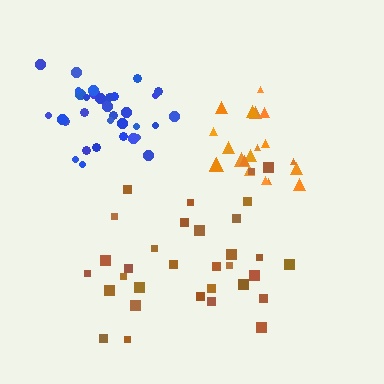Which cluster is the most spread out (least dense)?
Brown.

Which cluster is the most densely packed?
Blue.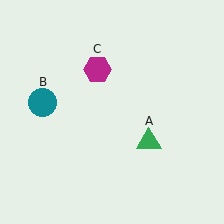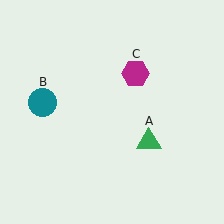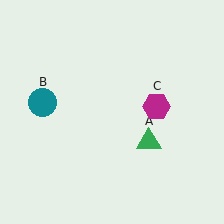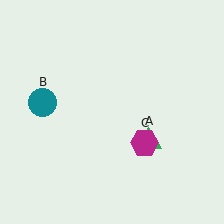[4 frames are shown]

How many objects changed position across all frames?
1 object changed position: magenta hexagon (object C).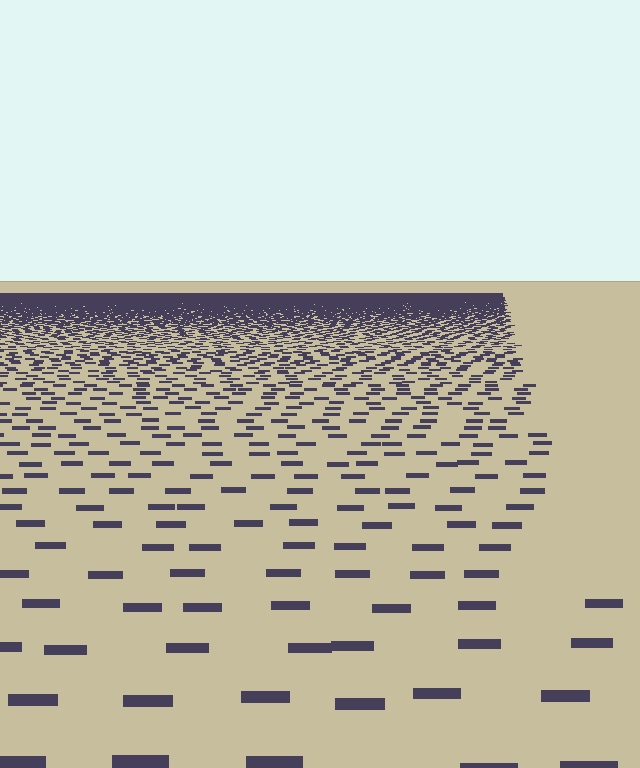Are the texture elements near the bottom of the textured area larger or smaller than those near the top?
Larger. Near the bottom, elements are closer to the viewer and appear at a bigger on-screen size.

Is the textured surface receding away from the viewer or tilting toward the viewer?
The surface is receding away from the viewer. Texture elements get smaller and denser toward the top.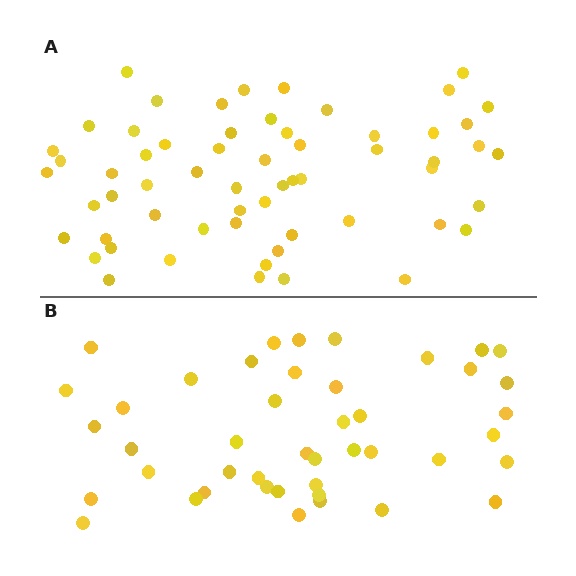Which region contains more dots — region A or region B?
Region A (the top region) has more dots.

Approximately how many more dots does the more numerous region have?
Region A has approximately 15 more dots than region B.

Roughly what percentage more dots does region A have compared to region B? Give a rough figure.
About 35% more.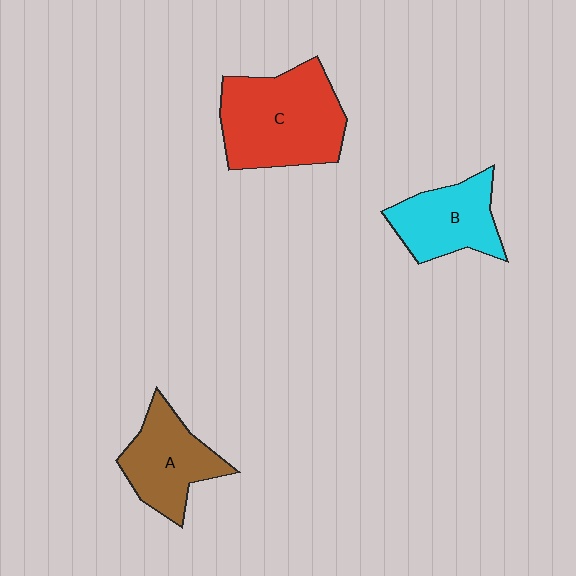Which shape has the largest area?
Shape C (red).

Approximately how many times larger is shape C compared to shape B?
Approximately 1.6 times.